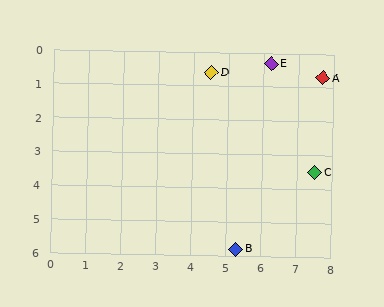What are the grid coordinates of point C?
Point C is at approximately (7.5, 3.5).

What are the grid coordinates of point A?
Point A is at approximately (7.7, 0.7).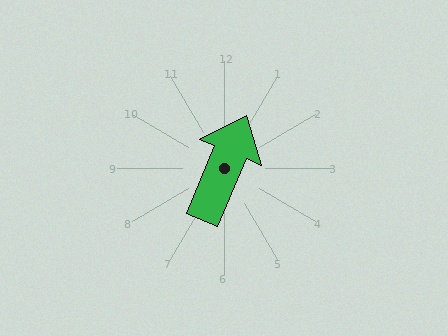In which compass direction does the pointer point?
Northeast.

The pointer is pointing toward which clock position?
Roughly 1 o'clock.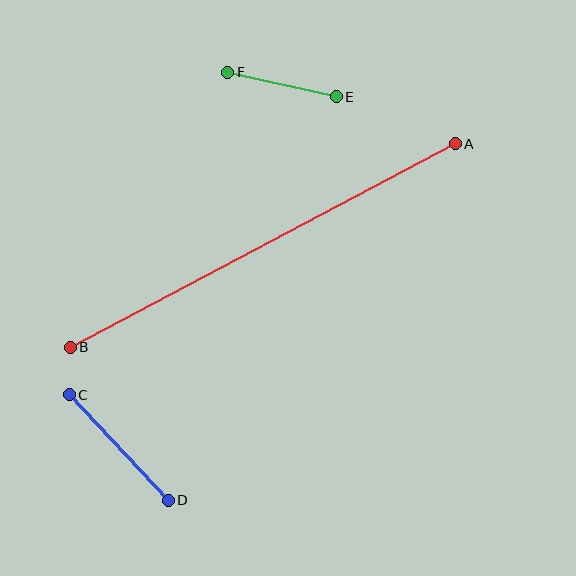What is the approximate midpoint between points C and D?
The midpoint is at approximately (119, 448) pixels.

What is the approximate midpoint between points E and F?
The midpoint is at approximately (282, 84) pixels.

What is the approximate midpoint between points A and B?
The midpoint is at approximately (263, 246) pixels.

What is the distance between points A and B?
The distance is approximately 435 pixels.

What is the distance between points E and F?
The distance is approximately 111 pixels.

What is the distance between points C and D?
The distance is approximately 145 pixels.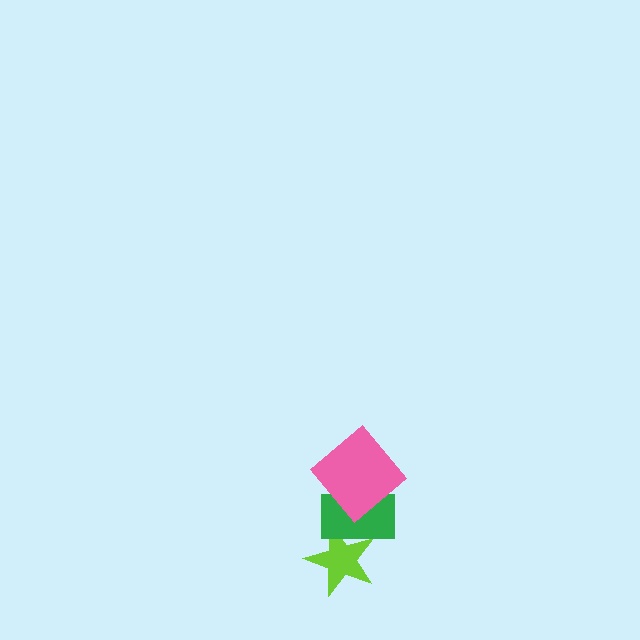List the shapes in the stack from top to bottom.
From top to bottom: the pink diamond, the green rectangle, the lime star.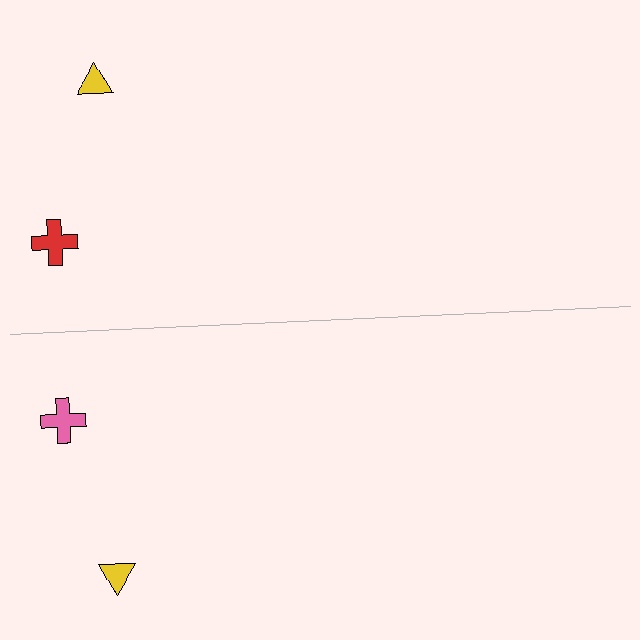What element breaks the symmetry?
The pink cross on the bottom side breaks the symmetry — its mirror counterpart is red.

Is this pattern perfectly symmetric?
No, the pattern is not perfectly symmetric. The pink cross on the bottom side breaks the symmetry — its mirror counterpart is red.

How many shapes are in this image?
There are 4 shapes in this image.